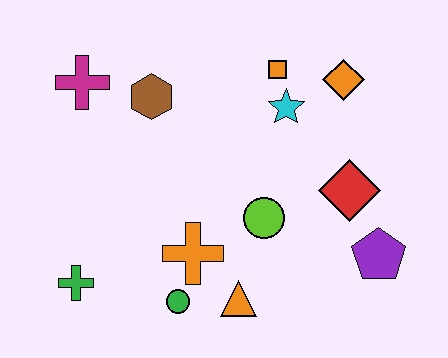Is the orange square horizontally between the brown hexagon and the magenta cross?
No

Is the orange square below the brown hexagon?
No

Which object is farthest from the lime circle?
The magenta cross is farthest from the lime circle.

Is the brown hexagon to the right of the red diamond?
No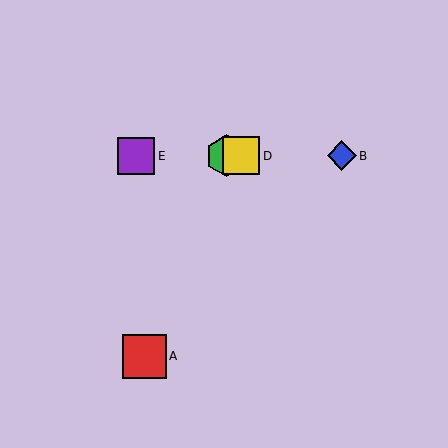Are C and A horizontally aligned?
No, C is at y≈156 and A is at y≈356.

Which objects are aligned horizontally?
Objects B, C, D, E are aligned horizontally.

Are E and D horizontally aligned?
Yes, both are at y≈156.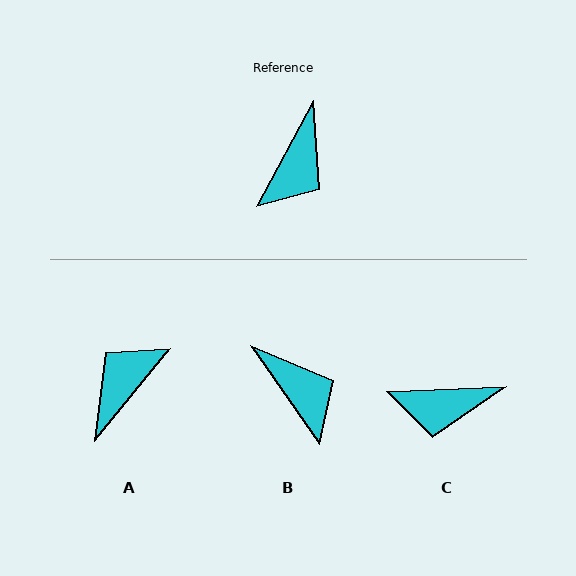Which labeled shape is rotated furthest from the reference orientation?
A, about 169 degrees away.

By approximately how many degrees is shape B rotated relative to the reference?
Approximately 64 degrees counter-clockwise.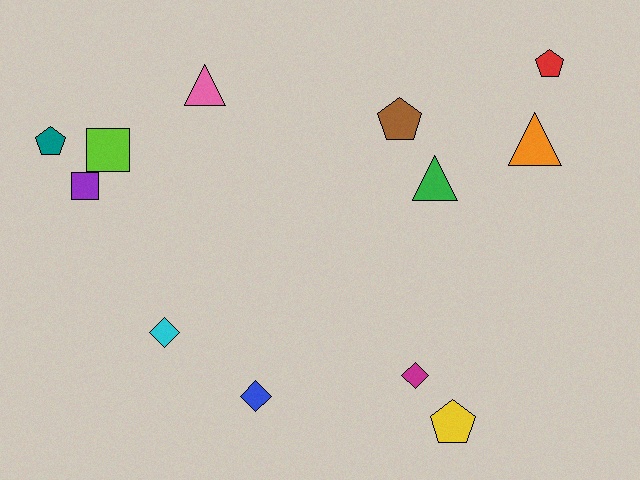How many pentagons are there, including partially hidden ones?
There are 4 pentagons.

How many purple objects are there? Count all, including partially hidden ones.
There is 1 purple object.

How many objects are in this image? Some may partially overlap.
There are 12 objects.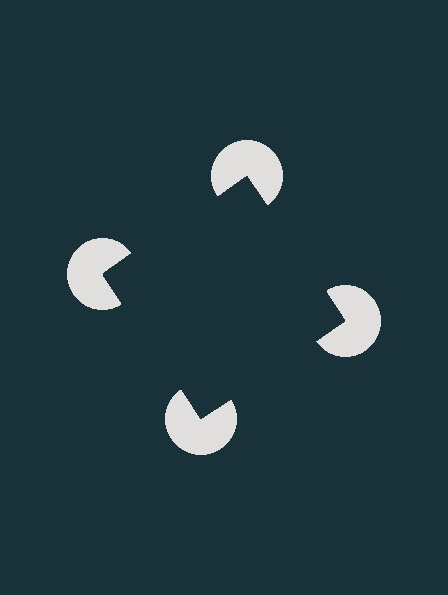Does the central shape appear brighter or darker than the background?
It typically appears slightly darker than the background, even though no actual brightness change is drawn.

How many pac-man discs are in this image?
There are 4 — one at each vertex of the illusory square.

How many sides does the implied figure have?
4 sides.